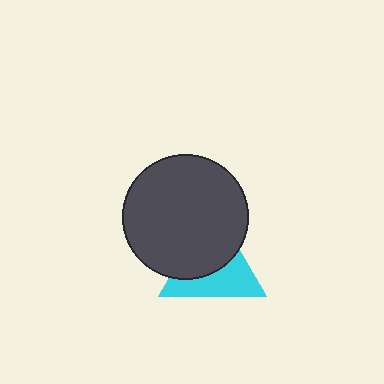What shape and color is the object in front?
The object in front is a dark gray circle.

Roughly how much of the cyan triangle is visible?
About half of it is visible (roughly 48%).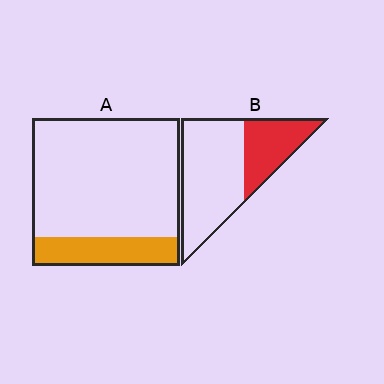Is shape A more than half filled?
No.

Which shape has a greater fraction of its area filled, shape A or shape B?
Shape B.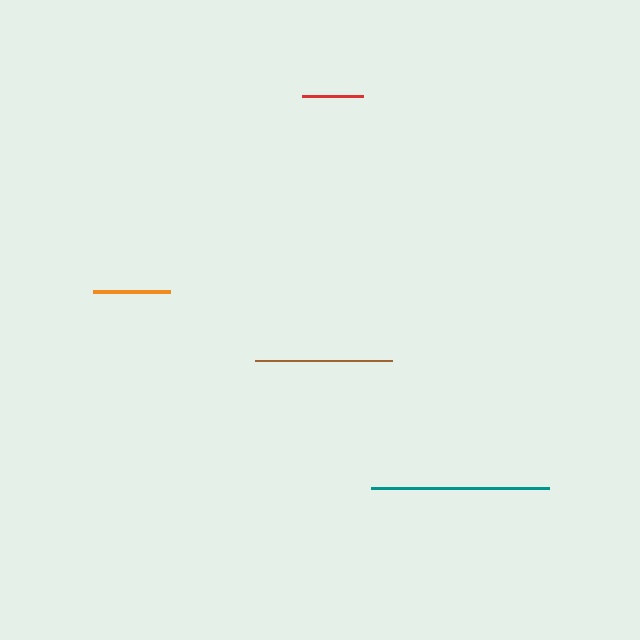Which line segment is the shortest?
The red line is the shortest at approximately 61 pixels.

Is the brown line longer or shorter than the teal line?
The teal line is longer than the brown line.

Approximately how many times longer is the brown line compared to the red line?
The brown line is approximately 2.3 times the length of the red line.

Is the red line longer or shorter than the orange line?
The orange line is longer than the red line.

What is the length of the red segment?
The red segment is approximately 61 pixels long.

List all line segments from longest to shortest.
From longest to shortest: teal, brown, orange, red.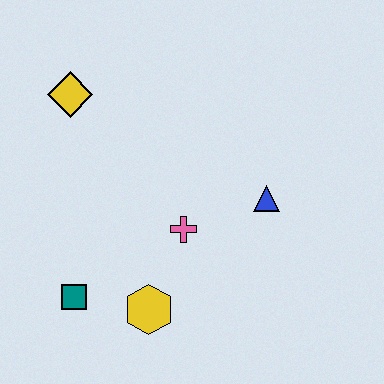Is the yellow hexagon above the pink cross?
No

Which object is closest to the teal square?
The yellow hexagon is closest to the teal square.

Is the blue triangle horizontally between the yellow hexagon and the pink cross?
No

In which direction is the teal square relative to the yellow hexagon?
The teal square is to the left of the yellow hexagon.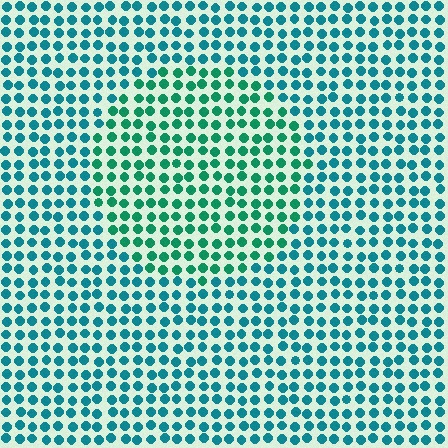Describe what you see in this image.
The image is filled with small teal elements in a uniform arrangement. A circle-shaped region is visible where the elements are tinted to a slightly different hue, forming a subtle color boundary.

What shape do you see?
I see a circle.